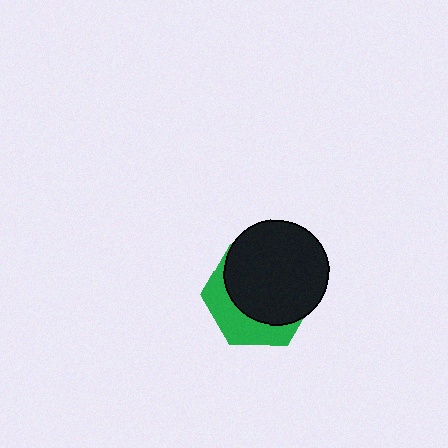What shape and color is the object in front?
The object in front is a black circle.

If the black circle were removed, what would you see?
You would see the complete green hexagon.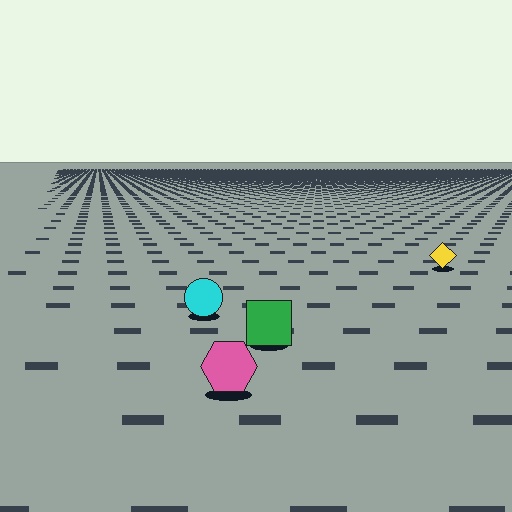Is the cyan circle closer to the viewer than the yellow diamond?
Yes. The cyan circle is closer — you can tell from the texture gradient: the ground texture is coarser near it.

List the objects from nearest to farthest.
From nearest to farthest: the pink hexagon, the green square, the cyan circle, the yellow diamond.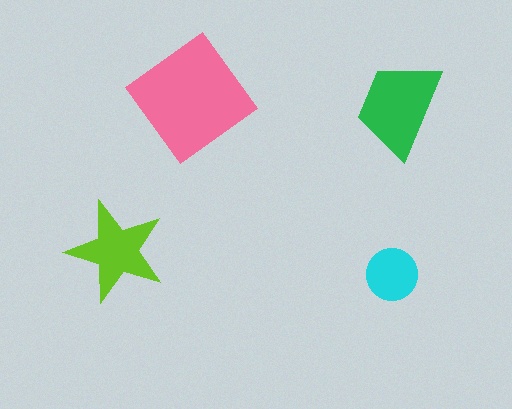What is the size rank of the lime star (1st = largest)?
3rd.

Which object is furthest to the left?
The lime star is leftmost.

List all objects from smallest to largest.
The cyan circle, the lime star, the green trapezoid, the pink diamond.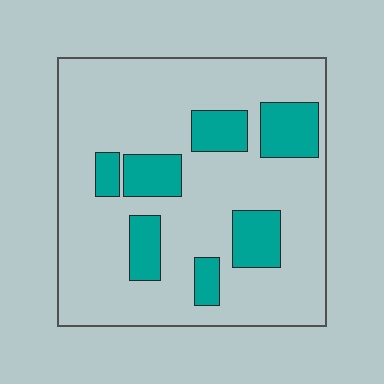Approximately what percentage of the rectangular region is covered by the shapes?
Approximately 20%.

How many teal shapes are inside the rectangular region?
7.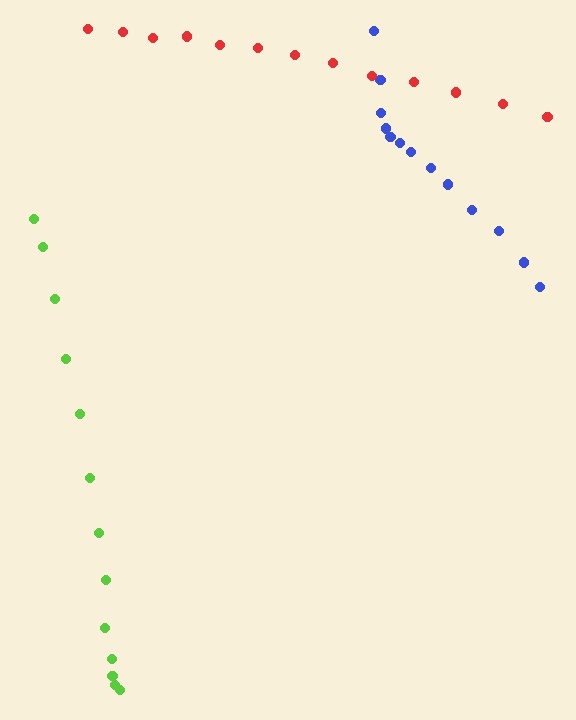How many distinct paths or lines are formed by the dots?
There are 3 distinct paths.